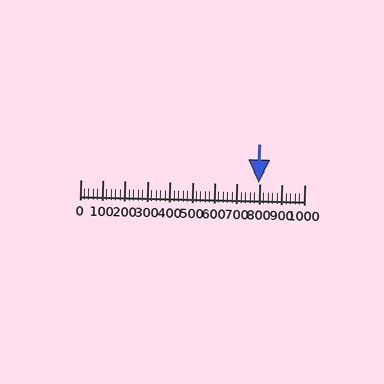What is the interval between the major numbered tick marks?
The major tick marks are spaced 100 units apart.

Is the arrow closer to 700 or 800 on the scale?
The arrow is closer to 800.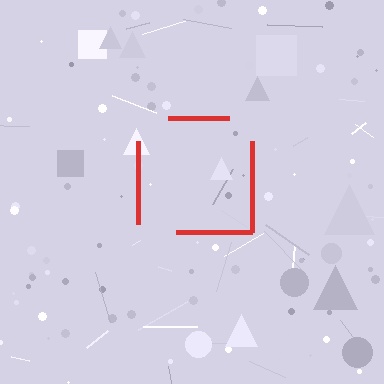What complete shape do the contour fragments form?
The contour fragments form a square.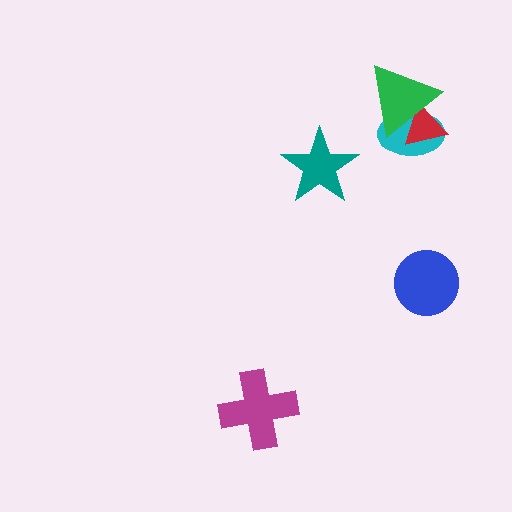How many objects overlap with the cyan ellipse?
2 objects overlap with the cyan ellipse.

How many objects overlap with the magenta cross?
0 objects overlap with the magenta cross.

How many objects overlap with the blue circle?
0 objects overlap with the blue circle.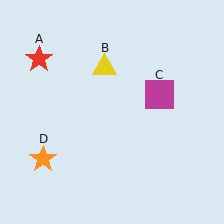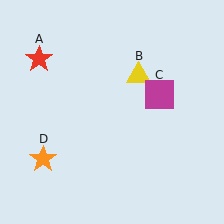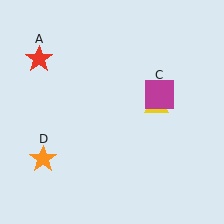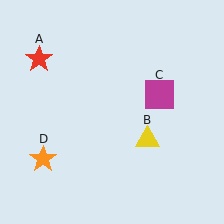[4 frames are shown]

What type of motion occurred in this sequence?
The yellow triangle (object B) rotated clockwise around the center of the scene.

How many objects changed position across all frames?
1 object changed position: yellow triangle (object B).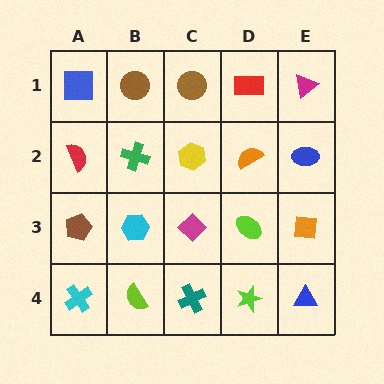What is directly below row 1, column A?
A red semicircle.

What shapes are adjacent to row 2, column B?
A brown circle (row 1, column B), a cyan hexagon (row 3, column B), a red semicircle (row 2, column A), a yellow hexagon (row 2, column C).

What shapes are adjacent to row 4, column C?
A magenta diamond (row 3, column C), a lime semicircle (row 4, column B), a lime star (row 4, column D).